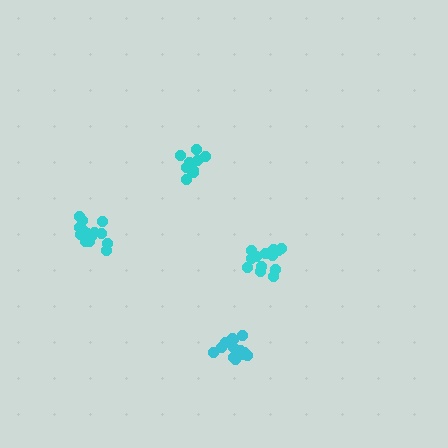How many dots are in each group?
Group 1: 10 dots, Group 2: 13 dots, Group 3: 16 dots, Group 4: 13 dots (52 total).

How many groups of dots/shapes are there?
There are 4 groups.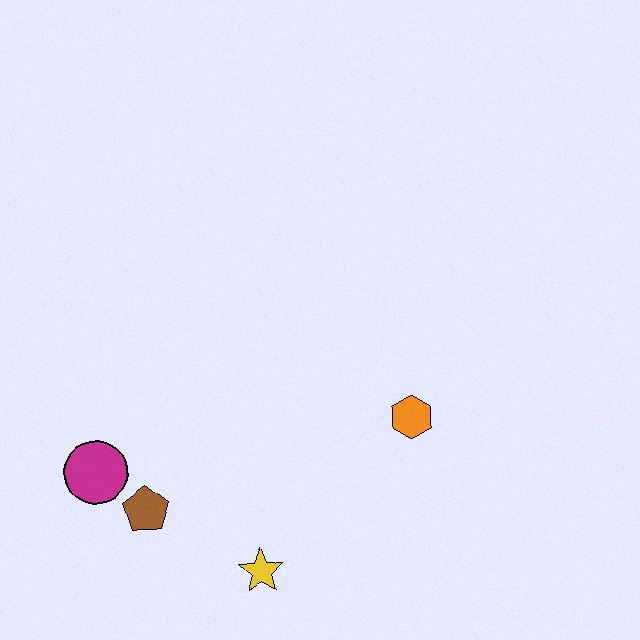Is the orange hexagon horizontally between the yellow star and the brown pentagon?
No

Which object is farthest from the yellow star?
The orange hexagon is farthest from the yellow star.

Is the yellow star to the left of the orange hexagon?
Yes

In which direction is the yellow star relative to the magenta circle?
The yellow star is to the right of the magenta circle.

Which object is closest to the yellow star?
The brown pentagon is closest to the yellow star.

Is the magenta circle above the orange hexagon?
No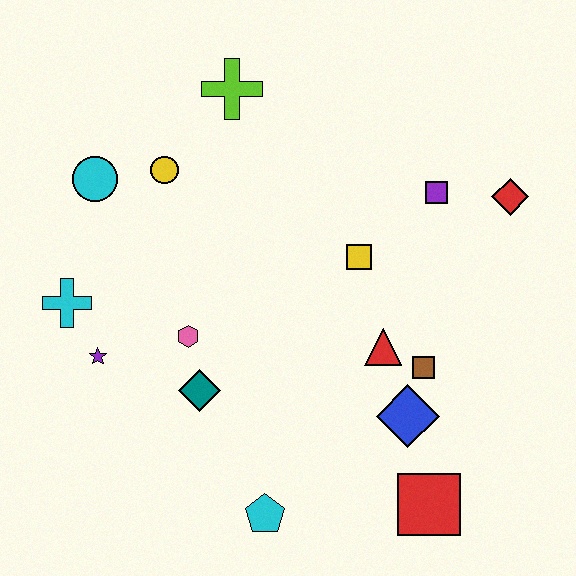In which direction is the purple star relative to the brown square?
The purple star is to the left of the brown square.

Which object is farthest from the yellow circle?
The red square is farthest from the yellow circle.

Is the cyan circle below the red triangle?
No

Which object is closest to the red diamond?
The purple square is closest to the red diamond.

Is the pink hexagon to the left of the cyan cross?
No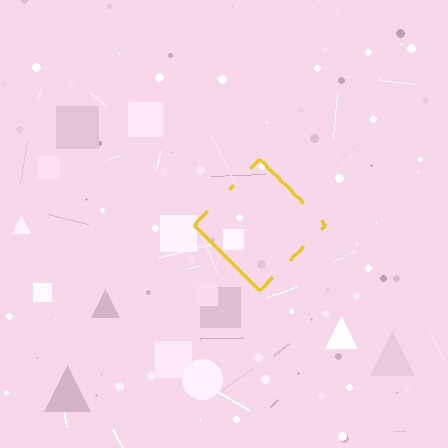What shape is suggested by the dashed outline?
The dashed outline suggests a diamond.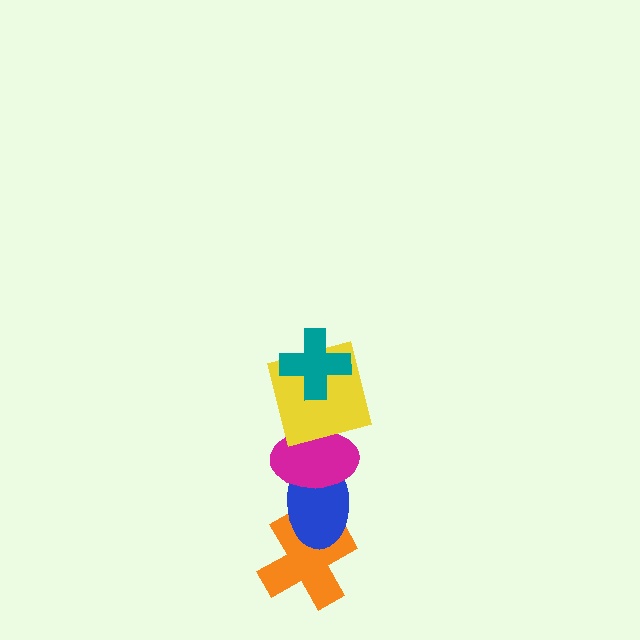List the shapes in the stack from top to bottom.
From top to bottom: the teal cross, the yellow square, the magenta ellipse, the blue ellipse, the orange cross.